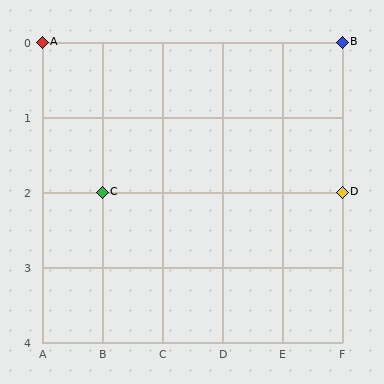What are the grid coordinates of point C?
Point C is at grid coordinates (B, 2).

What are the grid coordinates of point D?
Point D is at grid coordinates (F, 2).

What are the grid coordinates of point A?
Point A is at grid coordinates (A, 0).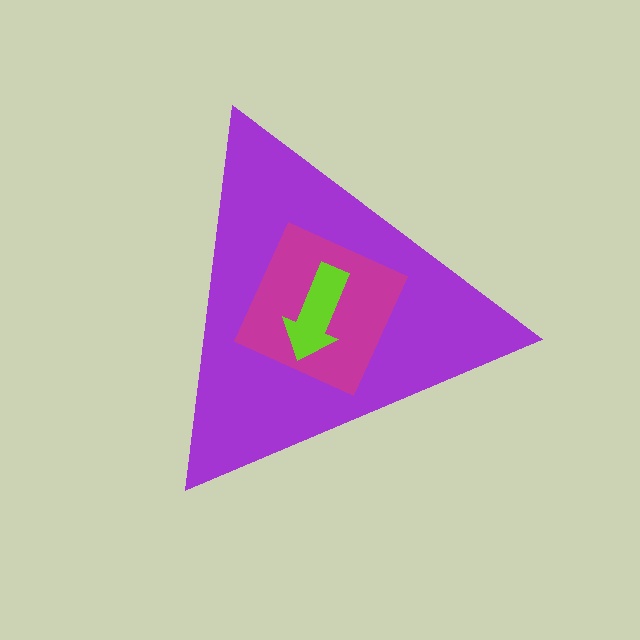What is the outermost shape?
The purple triangle.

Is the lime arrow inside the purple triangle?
Yes.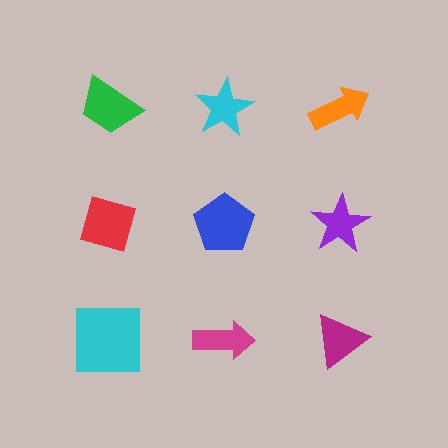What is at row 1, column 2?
A cyan star.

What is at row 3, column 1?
A cyan square.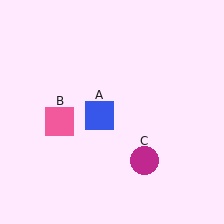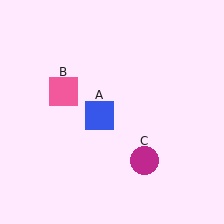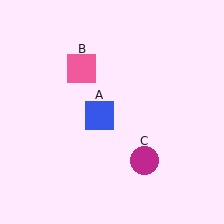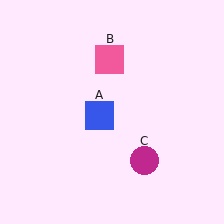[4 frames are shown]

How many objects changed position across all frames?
1 object changed position: pink square (object B).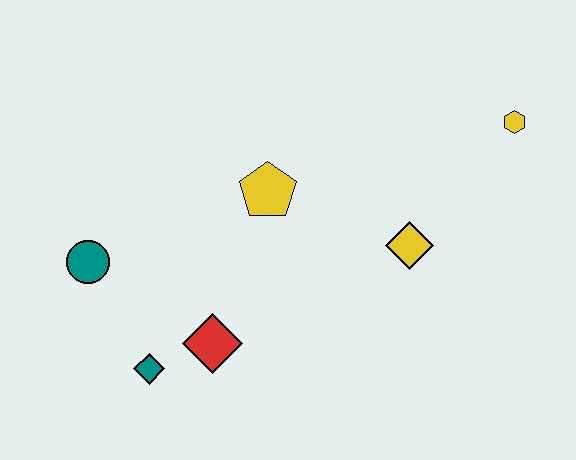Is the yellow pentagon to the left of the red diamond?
No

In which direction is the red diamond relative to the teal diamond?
The red diamond is to the right of the teal diamond.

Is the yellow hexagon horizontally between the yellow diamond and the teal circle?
No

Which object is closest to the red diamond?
The teal diamond is closest to the red diamond.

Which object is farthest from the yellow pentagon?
The yellow hexagon is farthest from the yellow pentagon.